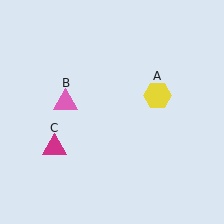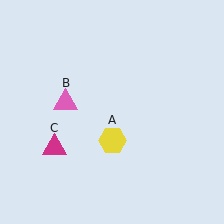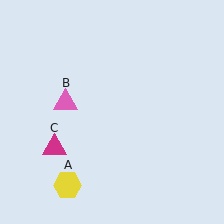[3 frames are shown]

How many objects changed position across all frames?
1 object changed position: yellow hexagon (object A).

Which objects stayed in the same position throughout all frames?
Pink triangle (object B) and magenta triangle (object C) remained stationary.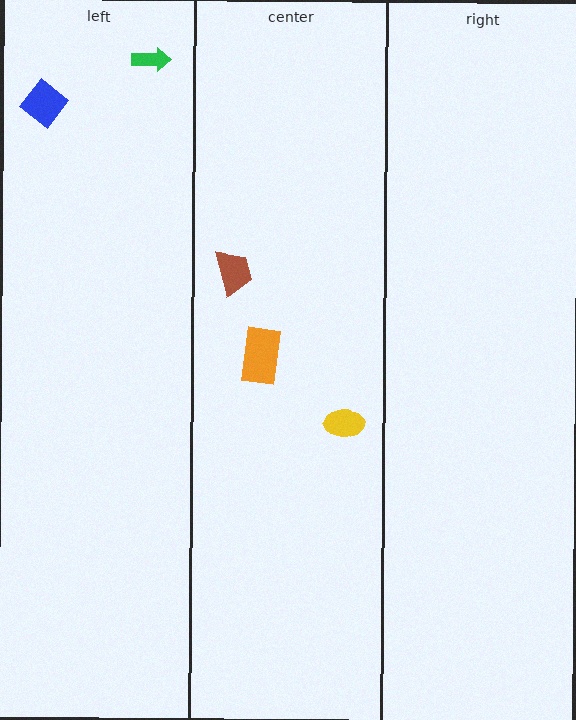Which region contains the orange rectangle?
The center region.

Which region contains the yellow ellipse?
The center region.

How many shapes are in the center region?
3.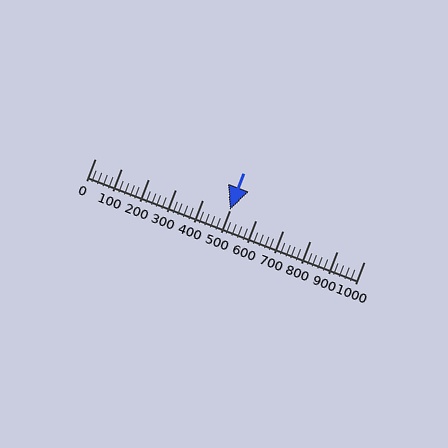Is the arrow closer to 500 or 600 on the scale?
The arrow is closer to 500.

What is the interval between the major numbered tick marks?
The major tick marks are spaced 100 units apart.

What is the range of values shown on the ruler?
The ruler shows values from 0 to 1000.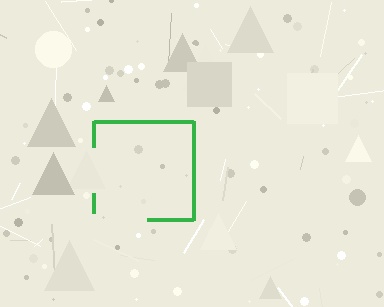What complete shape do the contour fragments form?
The contour fragments form a square.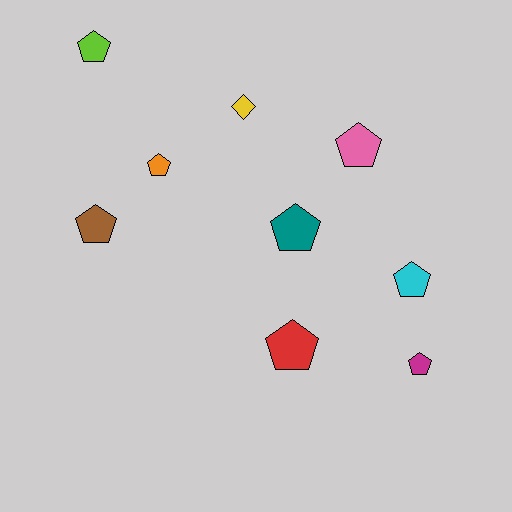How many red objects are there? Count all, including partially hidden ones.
There is 1 red object.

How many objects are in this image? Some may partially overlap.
There are 9 objects.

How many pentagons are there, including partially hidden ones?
There are 8 pentagons.